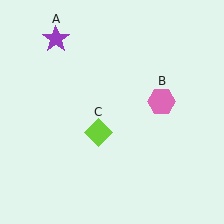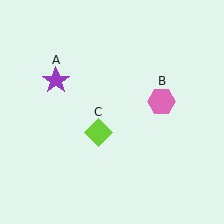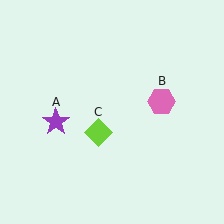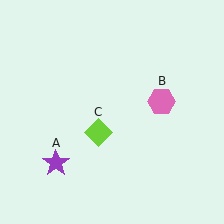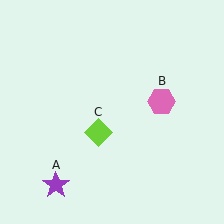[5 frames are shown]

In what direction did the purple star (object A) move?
The purple star (object A) moved down.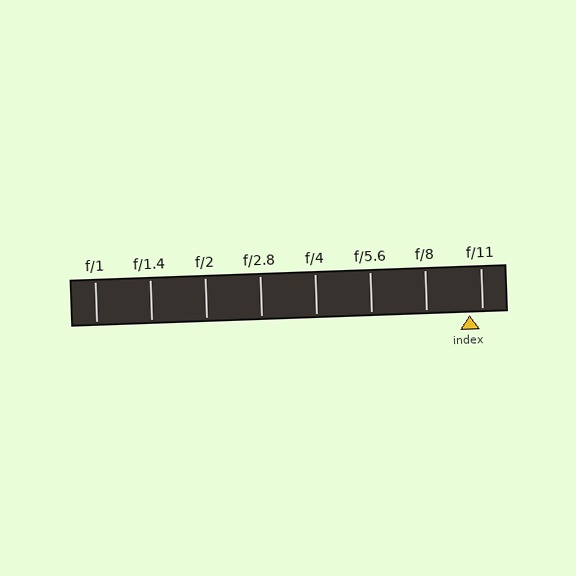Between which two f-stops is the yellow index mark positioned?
The index mark is between f/8 and f/11.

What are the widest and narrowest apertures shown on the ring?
The widest aperture shown is f/1 and the narrowest is f/11.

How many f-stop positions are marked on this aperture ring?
There are 8 f-stop positions marked.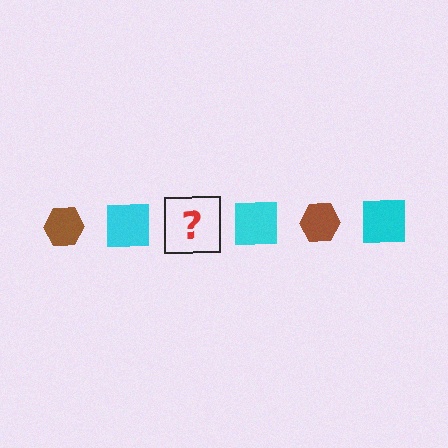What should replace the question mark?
The question mark should be replaced with a brown hexagon.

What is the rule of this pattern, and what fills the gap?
The rule is that the pattern alternates between brown hexagon and cyan square. The gap should be filled with a brown hexagon.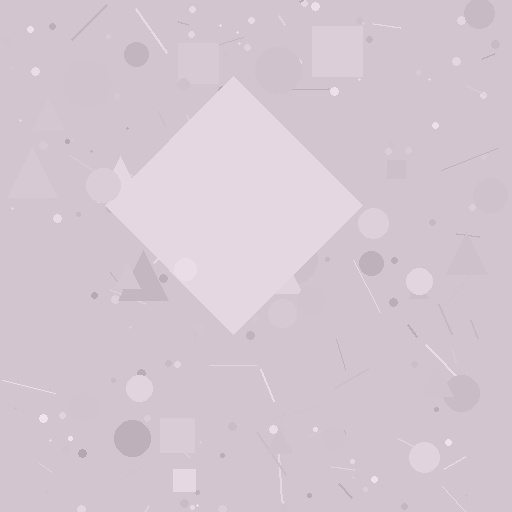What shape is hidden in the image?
A diamond is hidden in the image.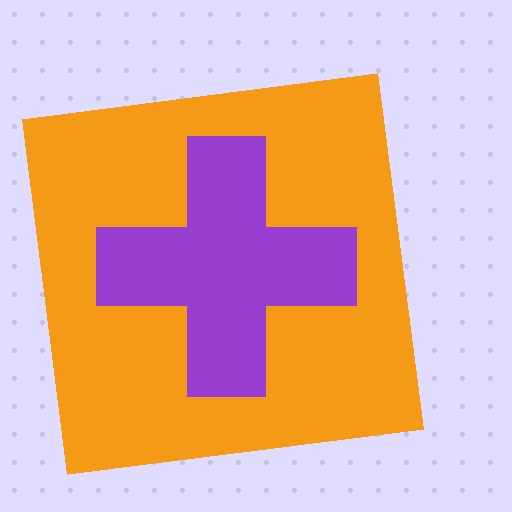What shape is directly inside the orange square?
The purple cross.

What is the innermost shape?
The purple cross.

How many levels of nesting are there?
2.